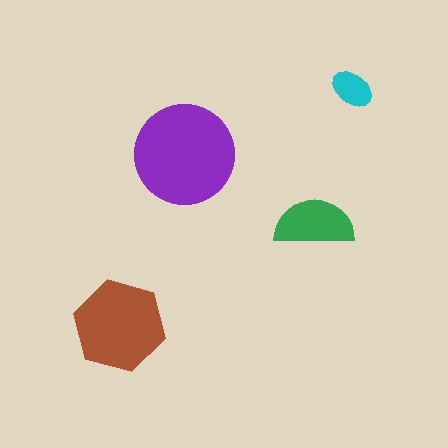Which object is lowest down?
The brown hexagon is bottommost.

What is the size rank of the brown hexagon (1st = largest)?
2nd.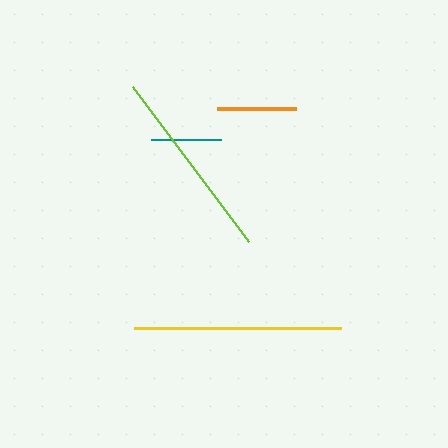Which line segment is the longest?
The yellow line is the longest at approximately 207 pixels.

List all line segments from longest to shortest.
From longest to shortest: yellow, lime, orange, teal.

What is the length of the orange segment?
The orange segment is approximately 79 pixels long.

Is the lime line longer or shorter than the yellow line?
The yellow line is longer than the lime line.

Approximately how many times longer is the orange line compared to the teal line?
The orange line is approximately 1.1 times the length of the teal line.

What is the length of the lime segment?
The lime segment is approximately 194 pixels long.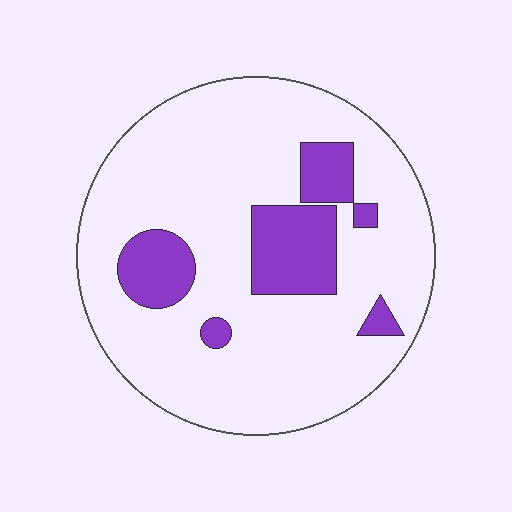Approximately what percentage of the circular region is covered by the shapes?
Approximately 20%.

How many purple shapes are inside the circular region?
6.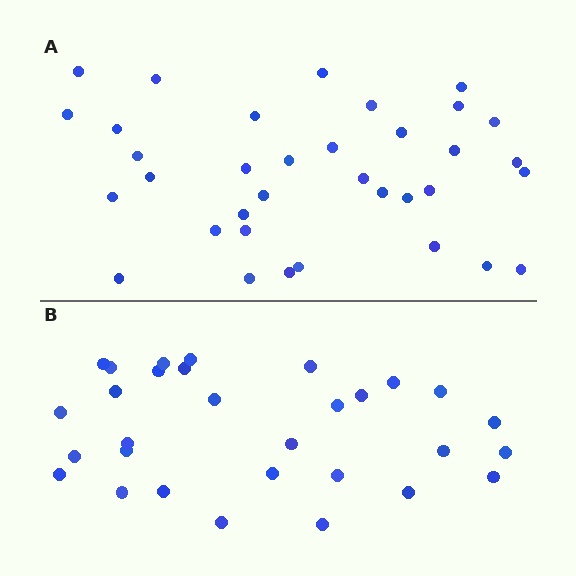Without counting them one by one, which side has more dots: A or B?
Region A (the top region) has more dots.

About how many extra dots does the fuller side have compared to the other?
Region A has about 5 more dots than region B.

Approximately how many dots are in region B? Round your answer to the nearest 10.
About 30 dots.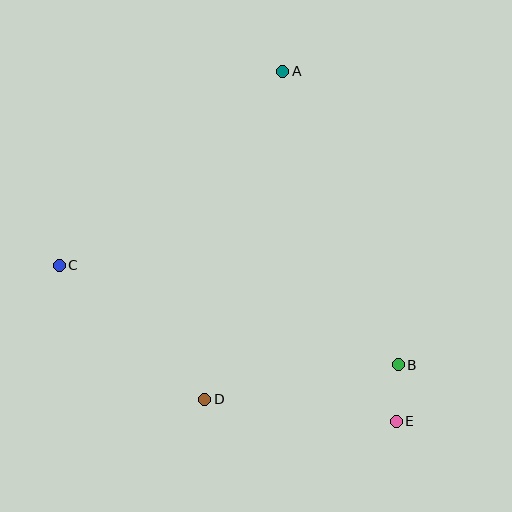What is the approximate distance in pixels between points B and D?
The distance between B and D is approximately 197 pixels.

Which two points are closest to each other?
Points B and E are closest to each other.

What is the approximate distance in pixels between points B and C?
The distance between B and C is approximately 354 pixels.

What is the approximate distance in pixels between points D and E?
The distance between D and E is approximately 193 pixels.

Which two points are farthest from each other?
Points C and E are farthest from each other.